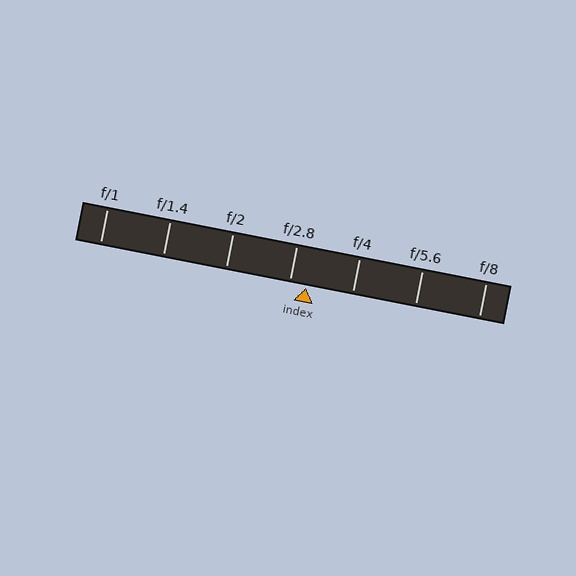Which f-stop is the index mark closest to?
The index mark is closest to f/2.8.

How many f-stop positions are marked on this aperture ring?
There are 7 f-stop positions marked.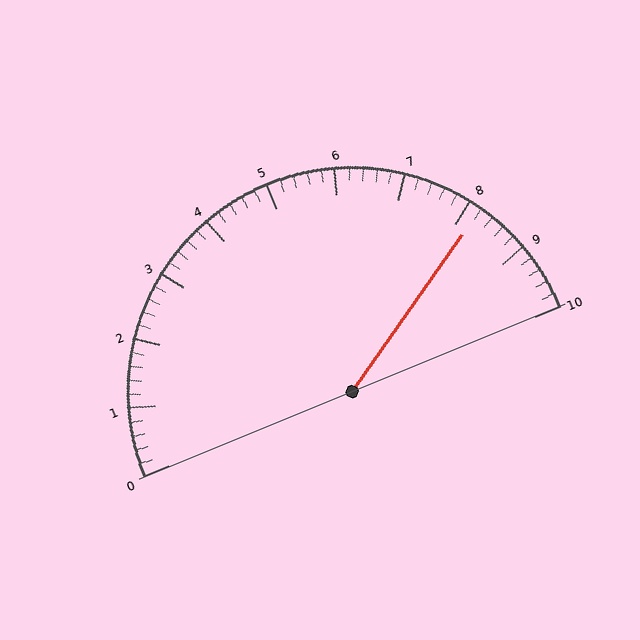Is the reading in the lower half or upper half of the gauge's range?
The reading is in the upper half of the range (0 to 10).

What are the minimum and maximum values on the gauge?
The gauge ranges from 0 to 10.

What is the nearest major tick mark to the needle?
The nearest major tick mark is 8.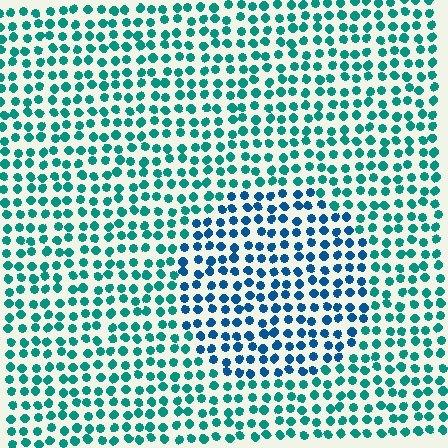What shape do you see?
I see a circle.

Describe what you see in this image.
The image is filled with small teal elements in a uniform arrangement. A circle-shaped region is visible where the elements are tinted to a slightly different hue, forming a subtle color boundary.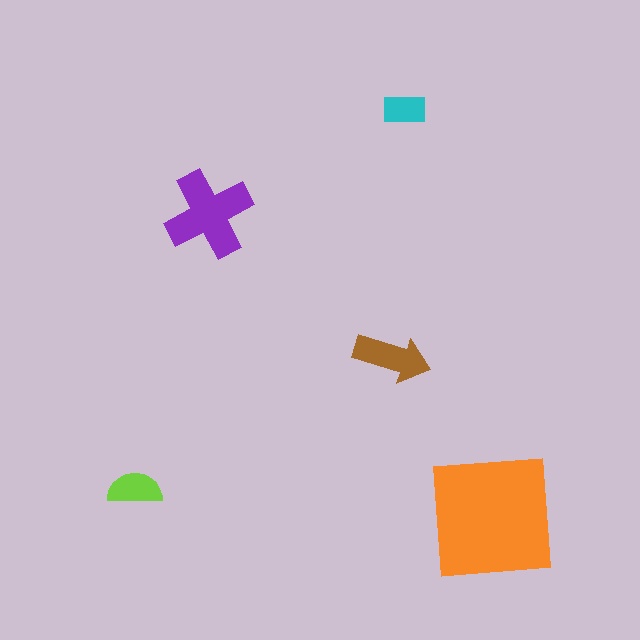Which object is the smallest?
The cyan rectangle.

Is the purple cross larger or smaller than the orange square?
Smaller.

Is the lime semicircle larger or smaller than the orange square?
Smaller.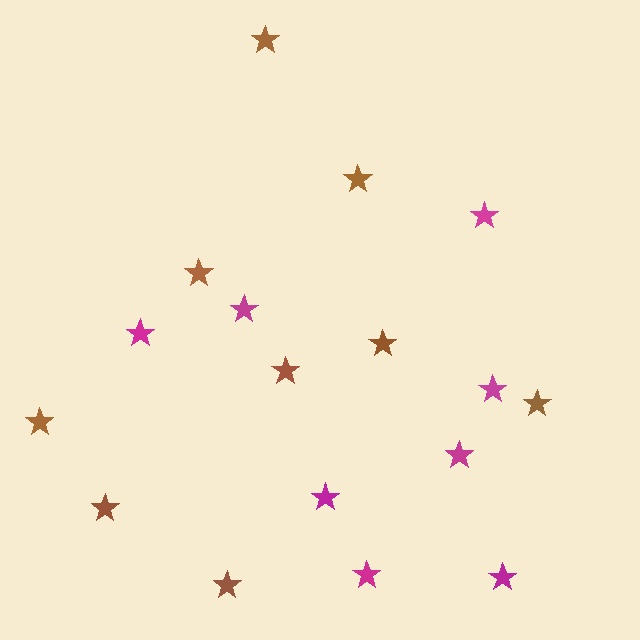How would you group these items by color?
There are 2 groups: one group of brown stars (9) and one group of magenta stars (8).